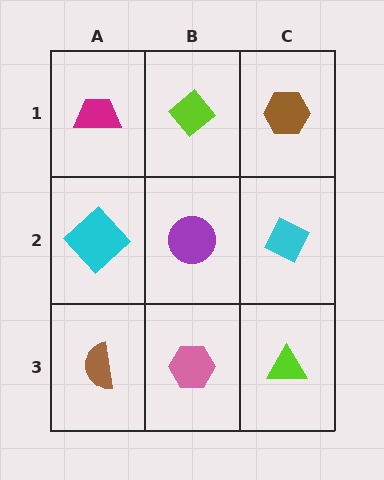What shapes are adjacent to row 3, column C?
A cyan diamond (row 2, column C), a pink hexagon (row 3, column B).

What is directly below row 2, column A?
A brown semicircle.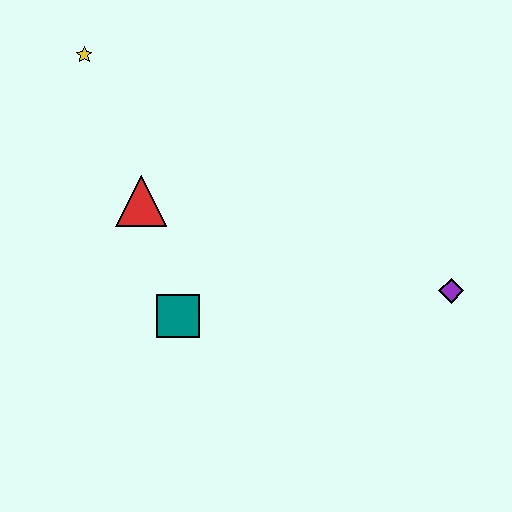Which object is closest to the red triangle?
The teal square is closest to the red triangle.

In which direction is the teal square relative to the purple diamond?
The teal square is to the left of the purple diamond.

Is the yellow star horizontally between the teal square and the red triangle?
No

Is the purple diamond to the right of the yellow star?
Yes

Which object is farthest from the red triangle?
The purple diamond is farthest from the red triangle.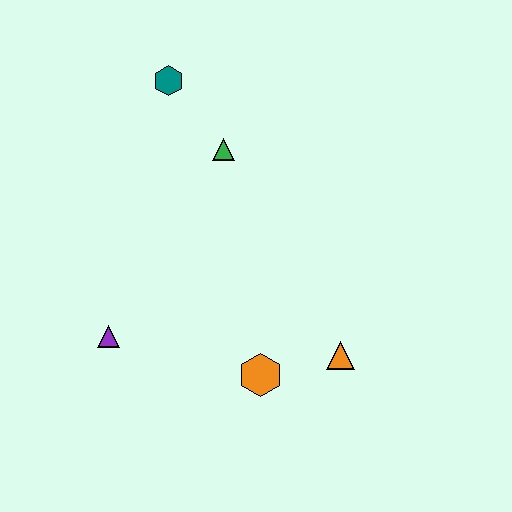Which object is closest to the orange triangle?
The orange hexagon is closest to the orange triangle.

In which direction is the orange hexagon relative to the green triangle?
The orange hexagon is below the green triangle.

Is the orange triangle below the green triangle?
Yes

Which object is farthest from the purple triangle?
The teal hexagon is farthest from the purple triangle.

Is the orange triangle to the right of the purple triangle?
Yes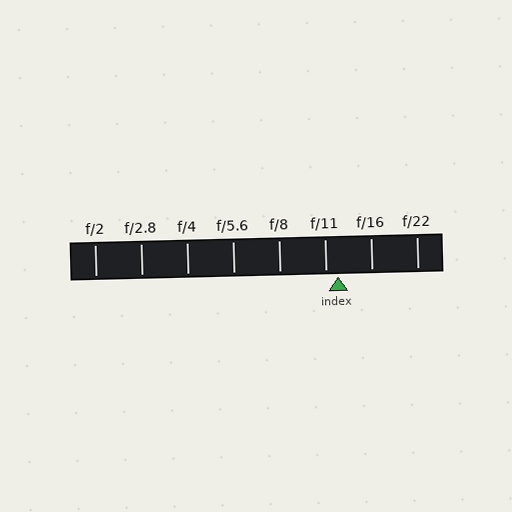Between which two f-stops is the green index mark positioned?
The index mark is between f/11 and f/16.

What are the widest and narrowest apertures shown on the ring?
The widest aperture shown is f/2 and the narrowest is f/22.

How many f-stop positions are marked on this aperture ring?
There are 8 f-stop positions marked.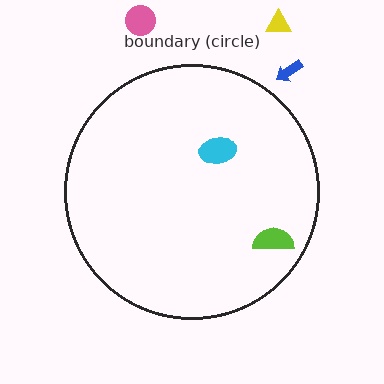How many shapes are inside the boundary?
2 inside, 3 outside.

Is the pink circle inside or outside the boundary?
Outside.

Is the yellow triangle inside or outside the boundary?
Outside.